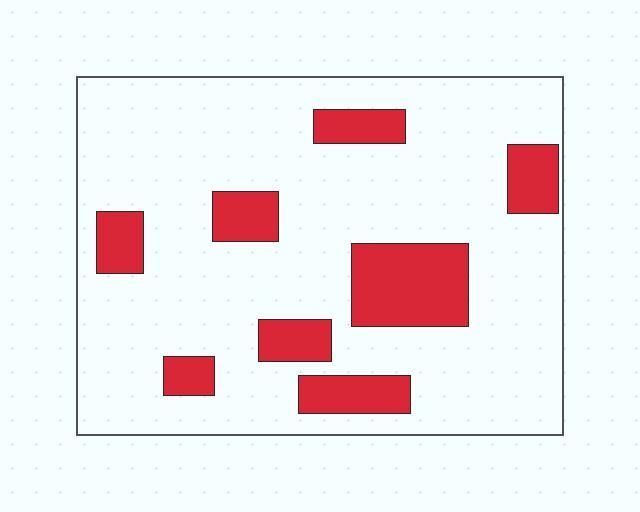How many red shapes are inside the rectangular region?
8.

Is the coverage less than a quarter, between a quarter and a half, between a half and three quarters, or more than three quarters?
Less than a quarter.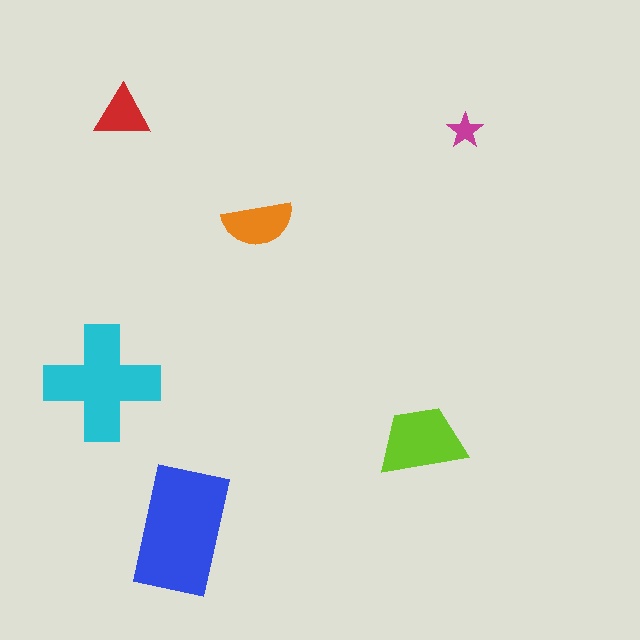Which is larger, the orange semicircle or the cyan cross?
The cyan cross.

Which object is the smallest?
The magenta star.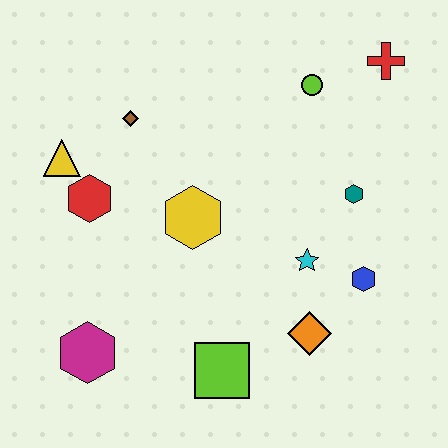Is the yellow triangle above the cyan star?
Yes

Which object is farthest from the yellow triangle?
The red cross is farthest from the yellow triangle.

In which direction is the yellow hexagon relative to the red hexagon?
The yellow hexagon is to the right of the red hexagon.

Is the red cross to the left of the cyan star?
No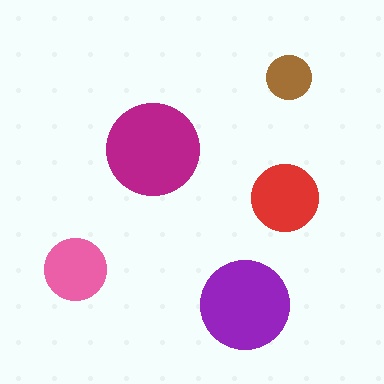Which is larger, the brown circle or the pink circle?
The pink one.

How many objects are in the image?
There are 5 objects in the image.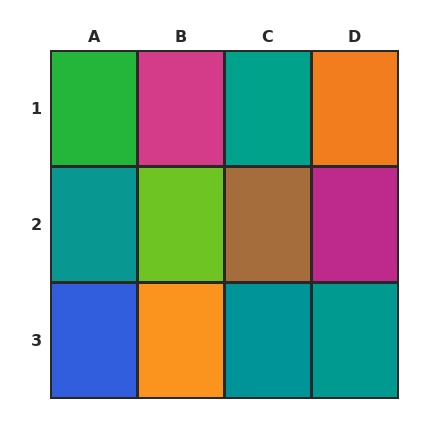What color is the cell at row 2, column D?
Magenta.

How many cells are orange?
2 cells are orange.